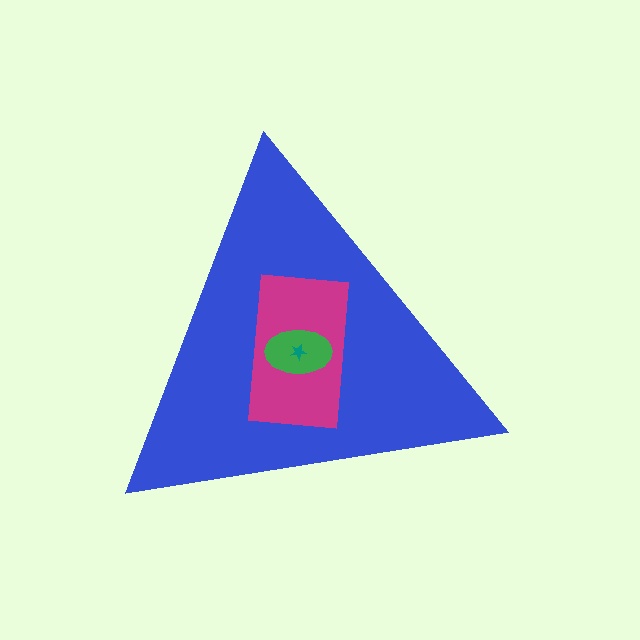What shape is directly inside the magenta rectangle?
The green ellipse.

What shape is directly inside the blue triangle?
The magenta rectangle.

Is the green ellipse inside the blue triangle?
Yes.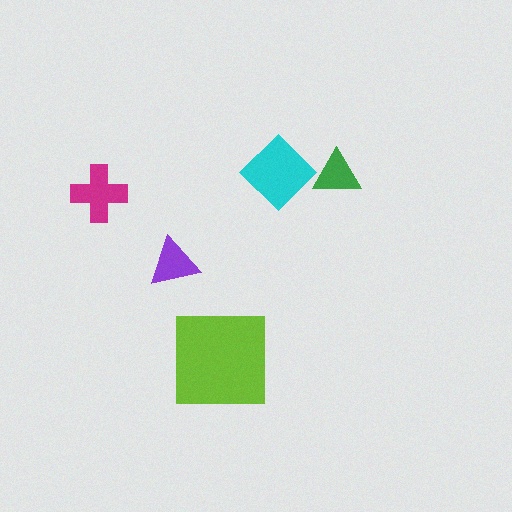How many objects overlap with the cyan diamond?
1 object overlaps with the cyan diamond.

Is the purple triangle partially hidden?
No, no other shape covers it.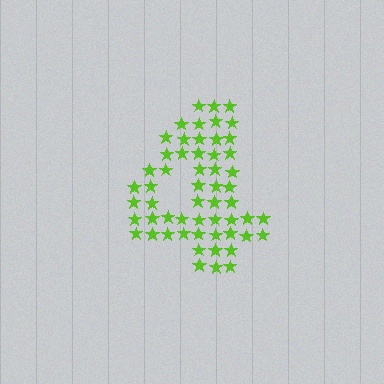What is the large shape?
The large shape is the digit 4.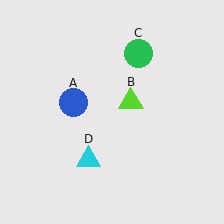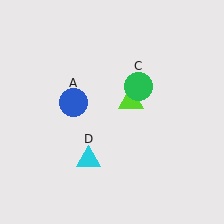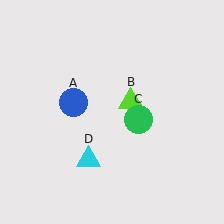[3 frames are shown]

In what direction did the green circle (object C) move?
The green circle (object C) moved down.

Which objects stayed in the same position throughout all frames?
Blue circle (object A) and lime triangle (object B) and cyan triangle (object D) remained stationary.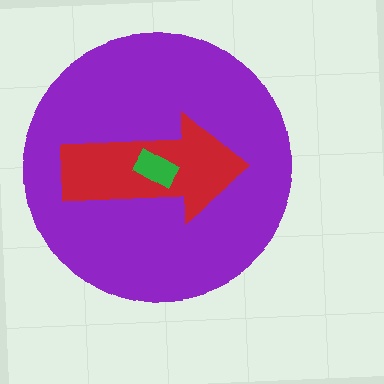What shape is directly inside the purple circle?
The red arrow.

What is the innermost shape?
The green rectangle.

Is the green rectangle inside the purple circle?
Yes.